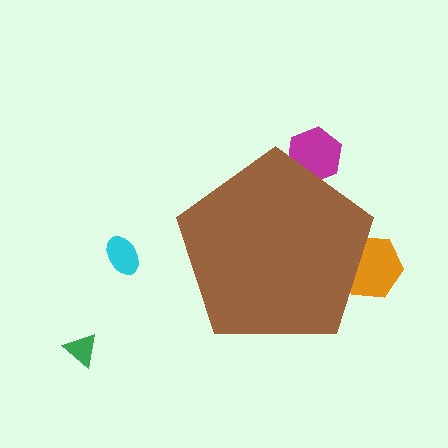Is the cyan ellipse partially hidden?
No, the cyan ellipse is fully visible.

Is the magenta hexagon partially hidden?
Yes, the magenta hexagon is partially hidden behind the brown pentagon.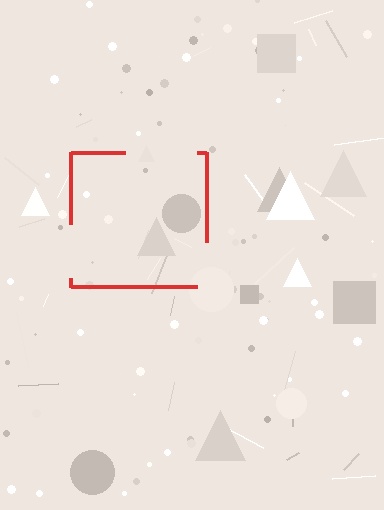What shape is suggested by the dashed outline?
The dashed outline suggests a square.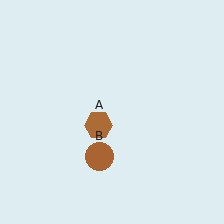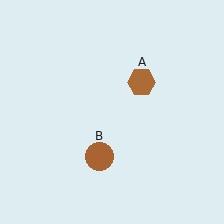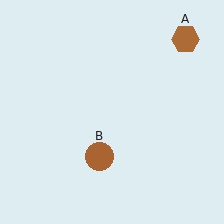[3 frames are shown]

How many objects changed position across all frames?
1 object changed position: brown hexagon (object A).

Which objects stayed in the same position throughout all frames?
Brown circle (object B) remained stationary.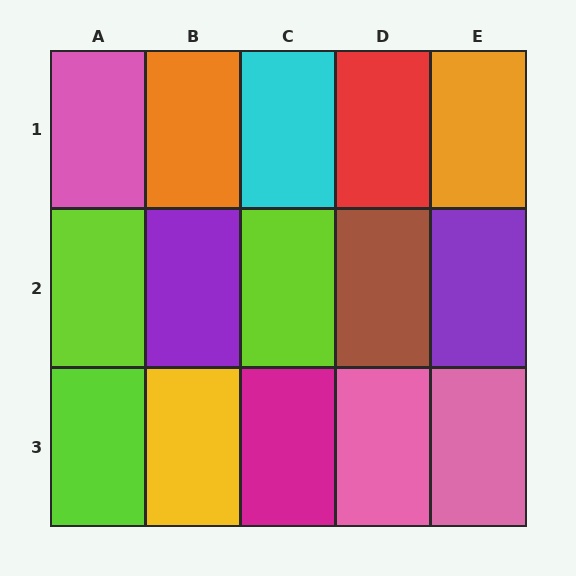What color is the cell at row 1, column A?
Pink.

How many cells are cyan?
1 cell is cyan.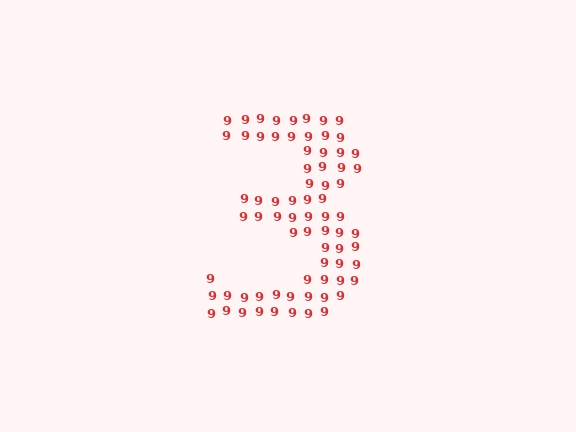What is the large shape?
The large shape is the digit 3.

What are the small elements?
The small elements are digit 9's.